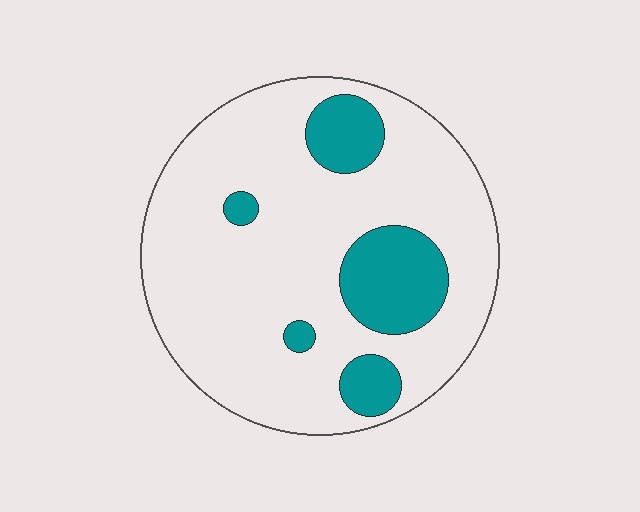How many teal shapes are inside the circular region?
5.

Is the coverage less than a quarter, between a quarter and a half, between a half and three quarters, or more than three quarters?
Less than a quarter.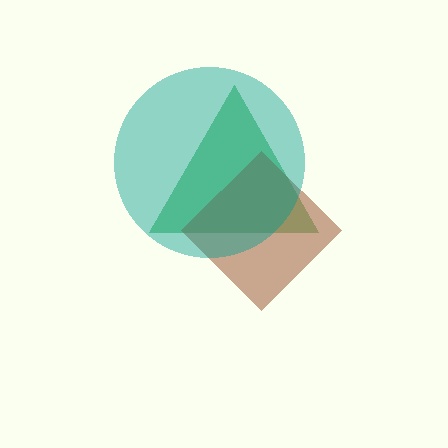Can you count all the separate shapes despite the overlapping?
Yes, there are 3 separate shapes.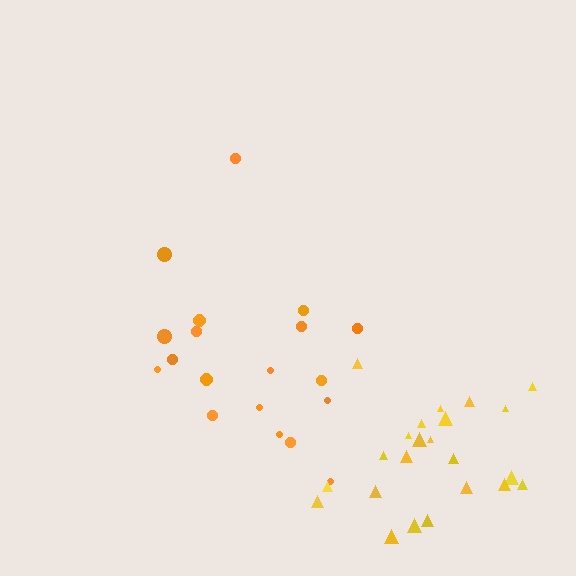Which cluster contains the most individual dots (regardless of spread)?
Yellow (24).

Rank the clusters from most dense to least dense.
yellow, orange.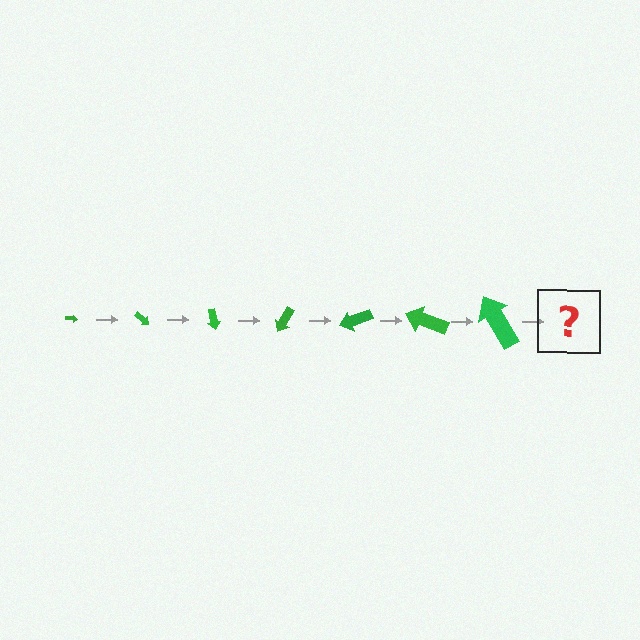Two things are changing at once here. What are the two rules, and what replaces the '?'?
The two rules are that the arrow grows larger each step and it rotates 40 degrees each step. The '?' should be an arrow, larger than the previous one and rotated 280 degrees from the start.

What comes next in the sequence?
The next element should be an arrow, larger than the previous one and rotated 280 degrees from the start.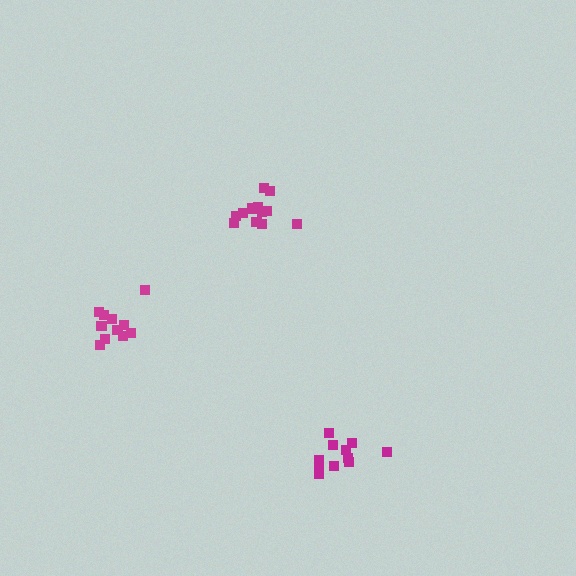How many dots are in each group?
Group 1: 12 dots, Group 2: 11 dots, Group 3: 11 dots (34 total).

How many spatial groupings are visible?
There are 3 spatial groupings.